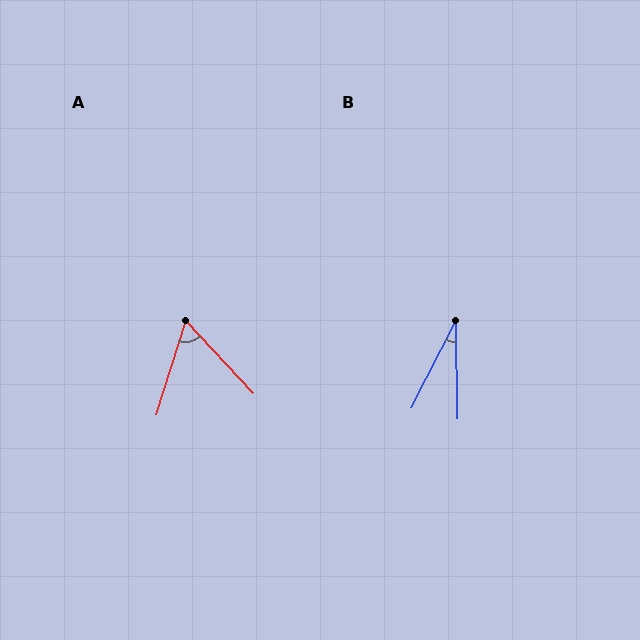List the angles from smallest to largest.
B (28°), A (60°).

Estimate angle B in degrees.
Approximately 28 degrees.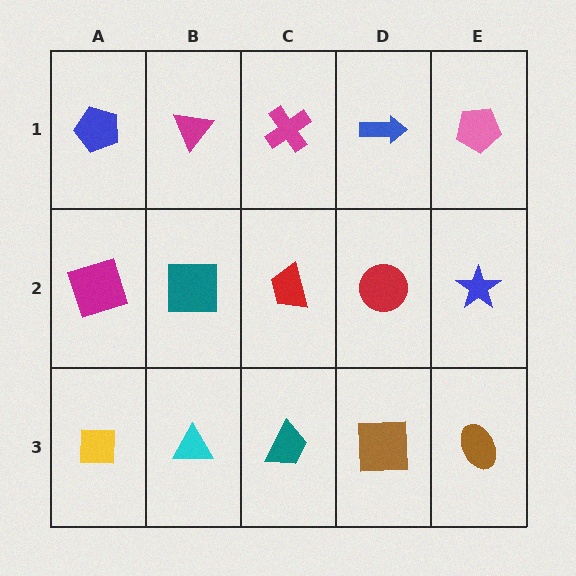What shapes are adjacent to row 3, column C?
A red trapezoid (row 2, column C), a cyan triangle (row 3, column B), a brown square (row 3, column D).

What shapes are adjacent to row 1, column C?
A red trapezoid (row 2, column C), a magenta triangle (row 1, column B), a blue arrow (row 1, column D).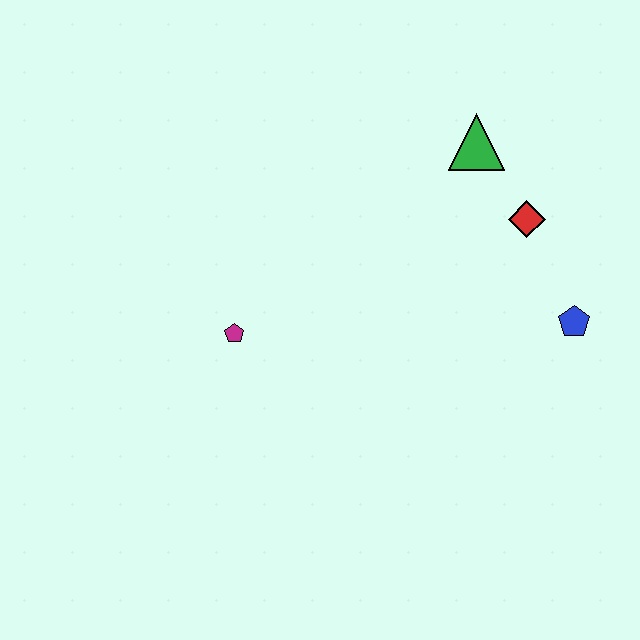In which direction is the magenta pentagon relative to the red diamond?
The magenta pentagon is to the left of the red diamond.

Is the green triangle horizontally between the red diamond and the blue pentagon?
No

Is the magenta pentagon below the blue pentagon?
Yes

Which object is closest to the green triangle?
The red diamond is closest to the green triangle.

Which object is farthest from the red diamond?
The magenta pentagon is farthest from the red diamond.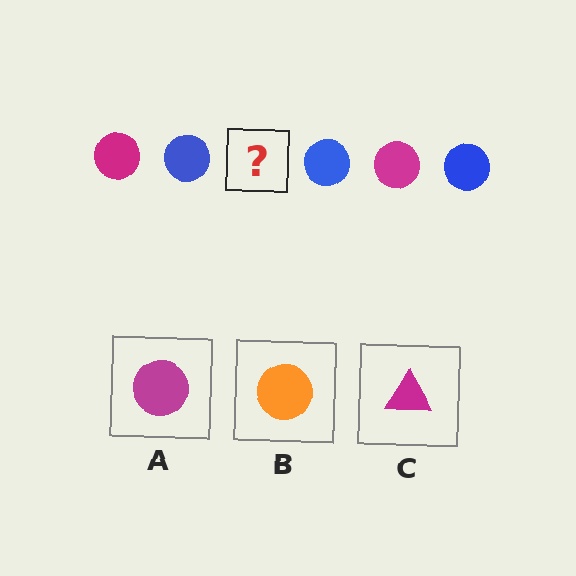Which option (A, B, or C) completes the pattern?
A.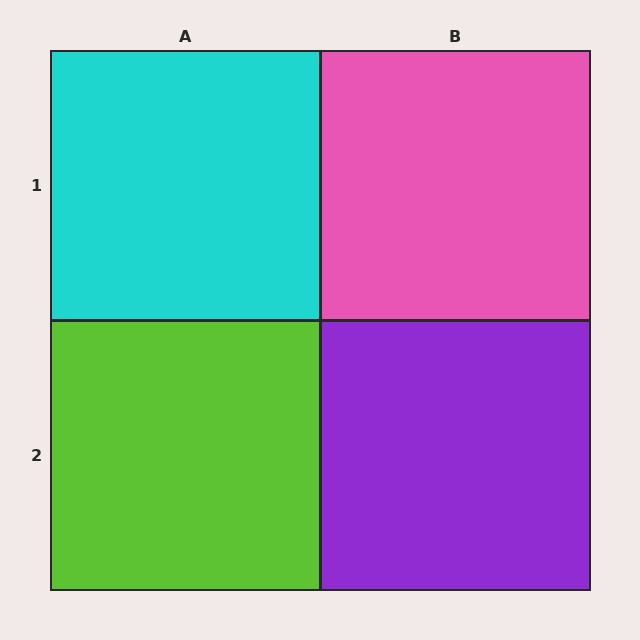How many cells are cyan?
1 cell is cyan.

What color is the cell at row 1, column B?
Pink.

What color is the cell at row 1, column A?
Cyan.